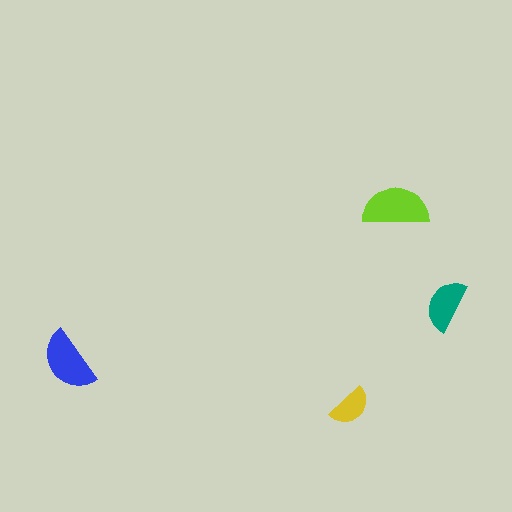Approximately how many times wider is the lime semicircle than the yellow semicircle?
About 1.5 times wider.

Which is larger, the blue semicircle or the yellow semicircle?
The blue one.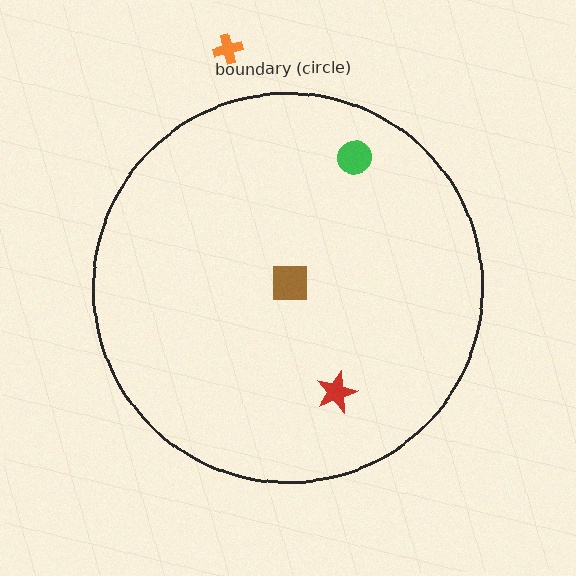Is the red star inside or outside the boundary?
Inside.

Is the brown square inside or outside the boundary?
Inside.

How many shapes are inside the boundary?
3 inside, 1 outside.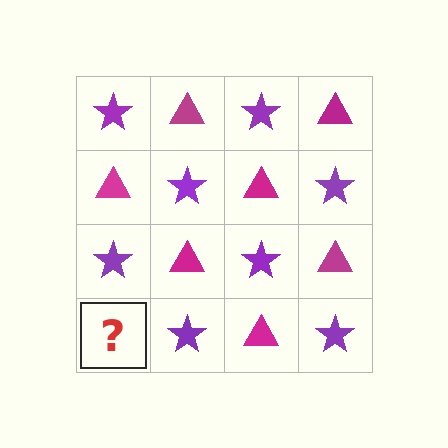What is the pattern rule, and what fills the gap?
The rule is that it alternates purple star and magenta triangle in a checkerboard pattern. The gap should be filled with a magenta triangle.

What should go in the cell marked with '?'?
The missing cell should contain a magenta triangle.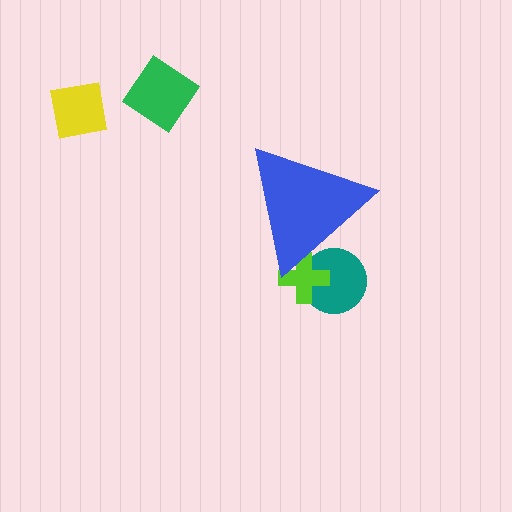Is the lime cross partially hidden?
Yes, the lime cross is partially hidden behind the blue triangle.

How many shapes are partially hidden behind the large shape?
2 shapes are partially hidden.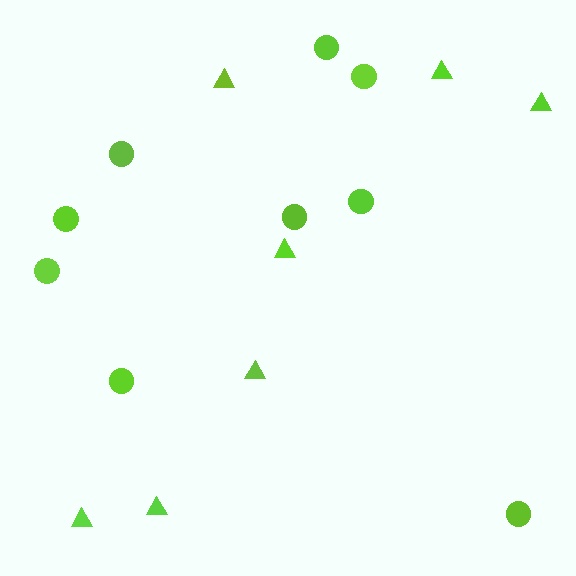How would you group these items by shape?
There are 2 groups: one group of triangles (7) and one group of circles (9).